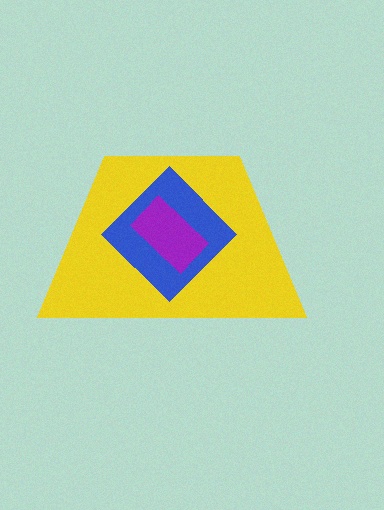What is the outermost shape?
The yellow trapezoid.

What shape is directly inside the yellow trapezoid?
The blue diamond.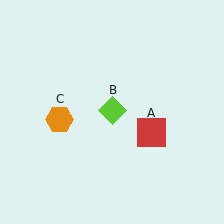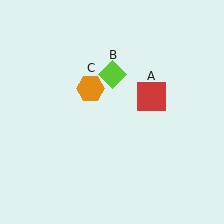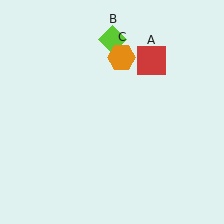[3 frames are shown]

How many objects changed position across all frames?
3 objects changed position: red square (object A), lime diamond (object B), orange hexagon (object C).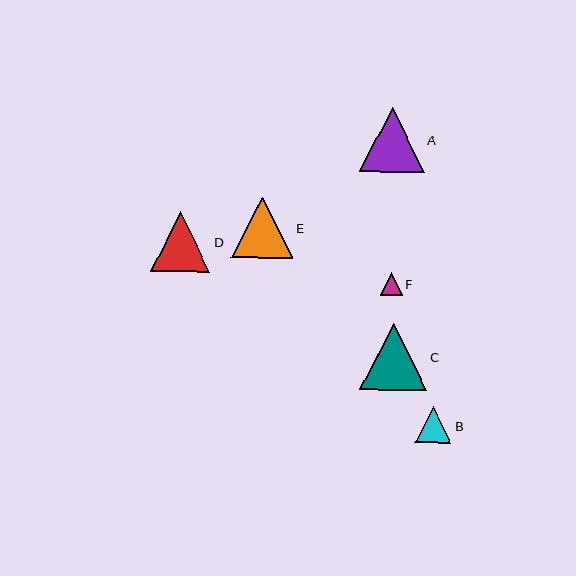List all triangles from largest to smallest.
From largest to smallest: C, A, E, D, B, F.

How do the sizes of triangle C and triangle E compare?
Triangle C and triangle E are approximately the same size.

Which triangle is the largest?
Triangle C is the largest with a size of approximately 67 pixels.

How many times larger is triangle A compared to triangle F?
Triangle A is approximately 2.9 times the size of triangle F.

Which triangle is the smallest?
Triangle F is the smallest with a size of approximately 22 pixels.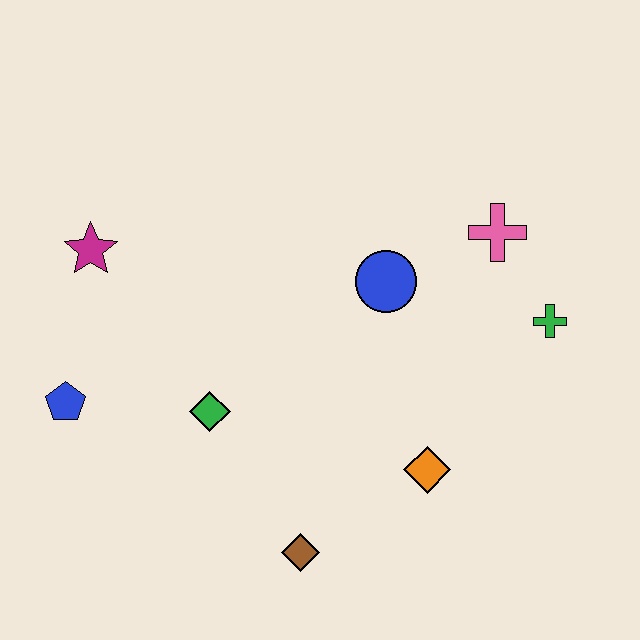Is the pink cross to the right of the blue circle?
Yes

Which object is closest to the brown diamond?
The orange diamond is closest to the brown diamond.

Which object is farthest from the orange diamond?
The magenta star is farthest from the orange diamond.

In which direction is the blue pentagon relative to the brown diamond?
The blue pentagon is to the left of the brown diamond.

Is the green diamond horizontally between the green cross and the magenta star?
Yes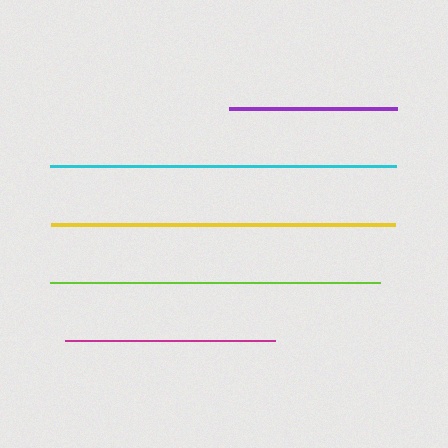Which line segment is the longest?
The cyan line is the longest at approximately 346 pixels.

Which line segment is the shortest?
The purple line is the shortest at approximately 168 pixels.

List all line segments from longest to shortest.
From longest to shortest: cyan, yellow, lime, magenta, purple.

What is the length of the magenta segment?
The magenta segment is approximately 210 pixels long.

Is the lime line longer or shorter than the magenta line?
The lime line is longer than the magenta line.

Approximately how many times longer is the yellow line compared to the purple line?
The yellow line is approximately 2.0 times the length of the purple line.